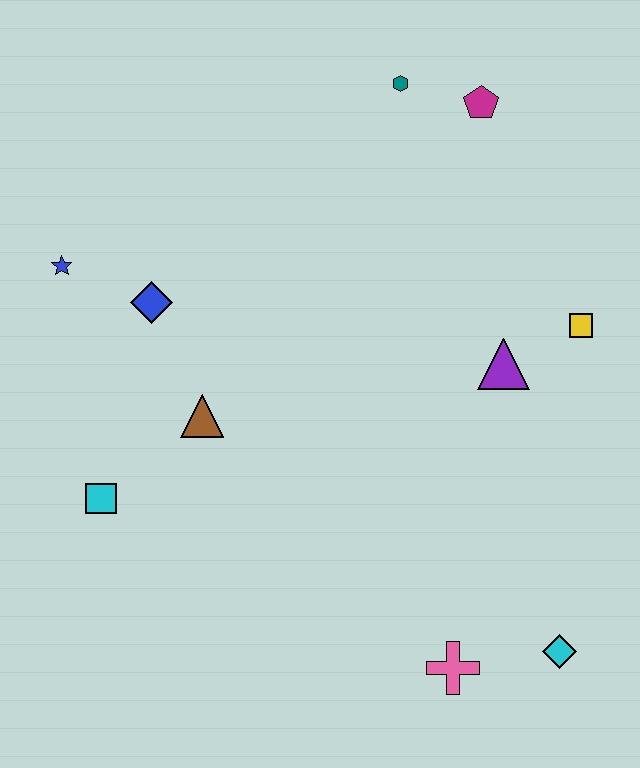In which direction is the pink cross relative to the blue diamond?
The pink cross is below the blue diamond.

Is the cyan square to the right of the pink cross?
No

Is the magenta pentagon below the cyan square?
No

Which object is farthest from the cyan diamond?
The blue star is farthest from the cyan diamond.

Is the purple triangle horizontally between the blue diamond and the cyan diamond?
Yes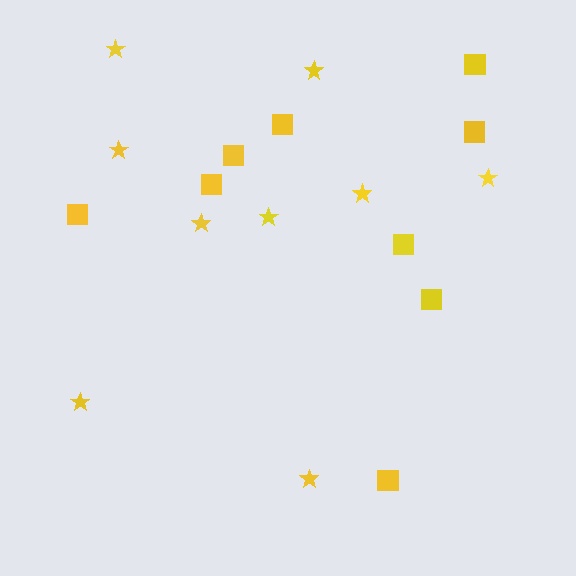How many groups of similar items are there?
There are 2 groups: one group of squares (9) and one group of stars (9).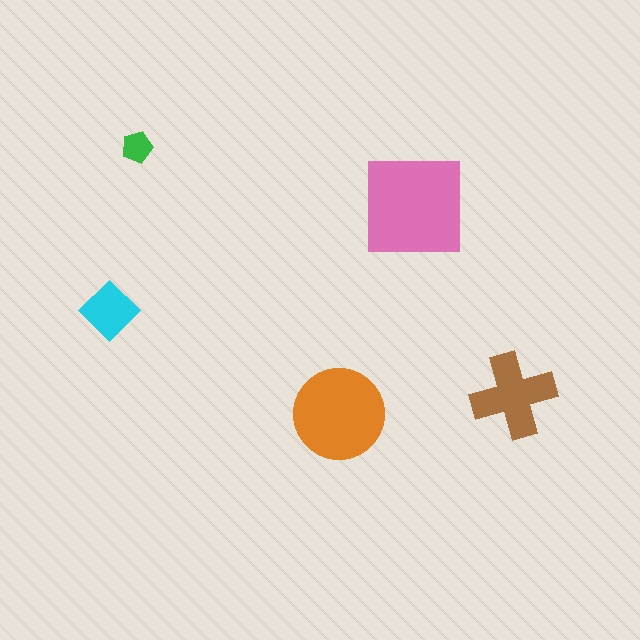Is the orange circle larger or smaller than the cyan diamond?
Larger.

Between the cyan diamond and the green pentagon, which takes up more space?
The cyan diamond.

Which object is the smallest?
The green pentagon.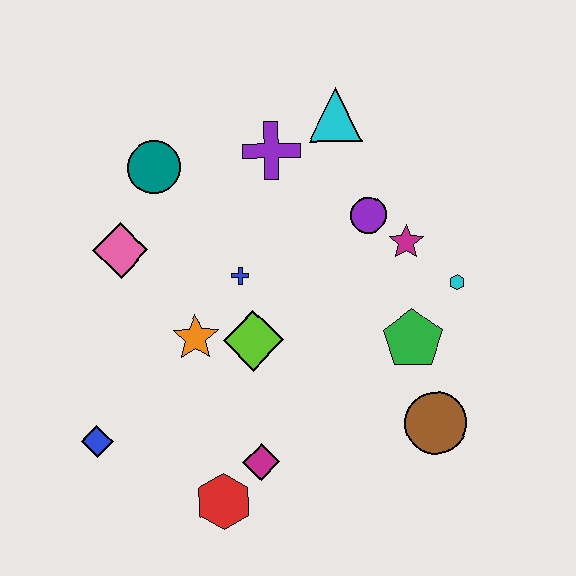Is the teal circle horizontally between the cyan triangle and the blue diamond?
Yes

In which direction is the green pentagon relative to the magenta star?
The green pentagon is below the magenta star.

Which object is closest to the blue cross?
The lime diamond is closest to the blue cross.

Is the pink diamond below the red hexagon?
No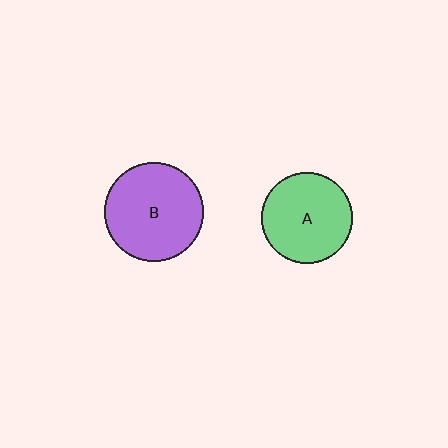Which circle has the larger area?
Circle B (purple).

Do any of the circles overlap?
No, none of the circles overlap.